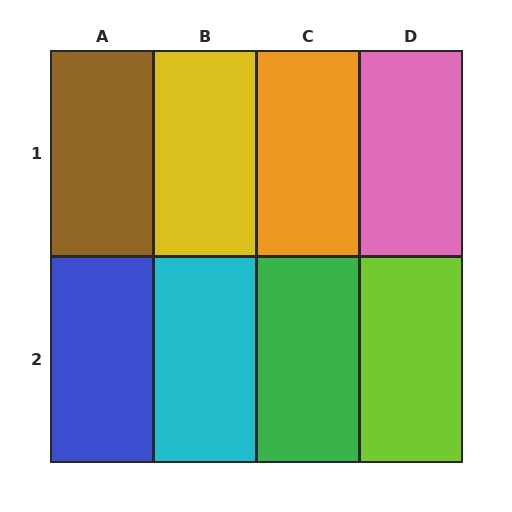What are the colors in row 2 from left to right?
Blue, cyan, green, lime.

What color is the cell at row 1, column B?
Yellow.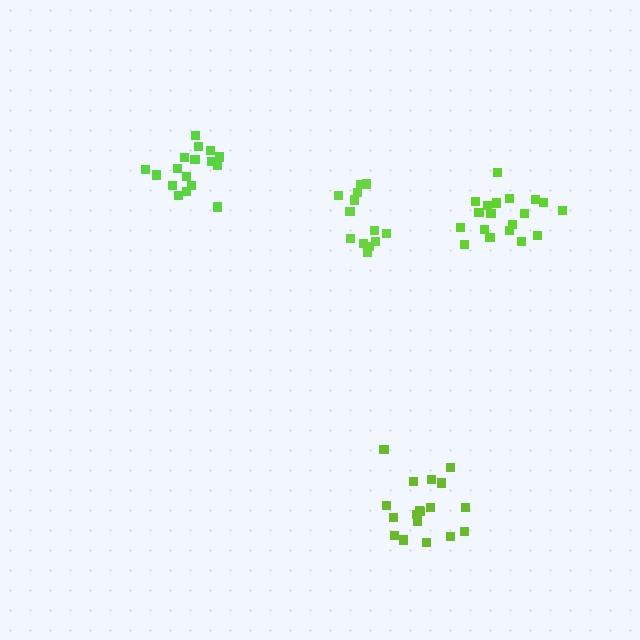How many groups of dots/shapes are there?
There are 4 groups.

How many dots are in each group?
Group 1: 13 dots, Group 2: 18 dots, Group 3: 19 dots, Group 4: 18 dots (68 total).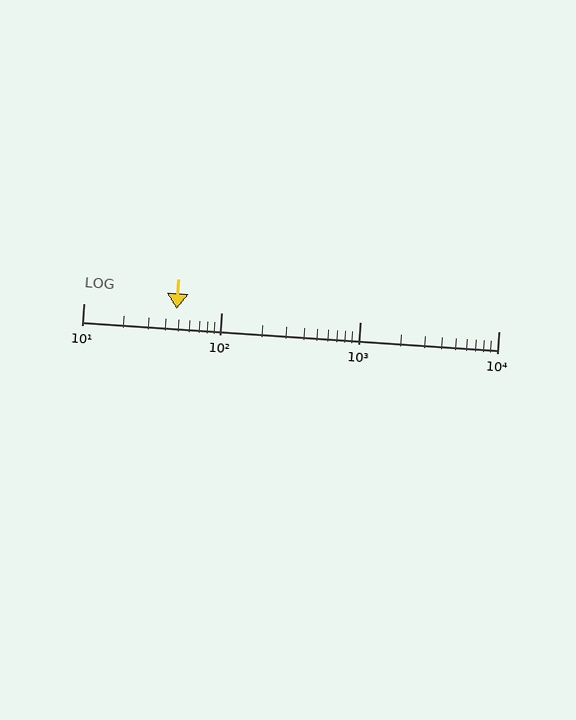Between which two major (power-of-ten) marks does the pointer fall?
The pointer is between 10 and 100.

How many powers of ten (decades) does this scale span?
The scale spans 3 decades, from 10 to 10000.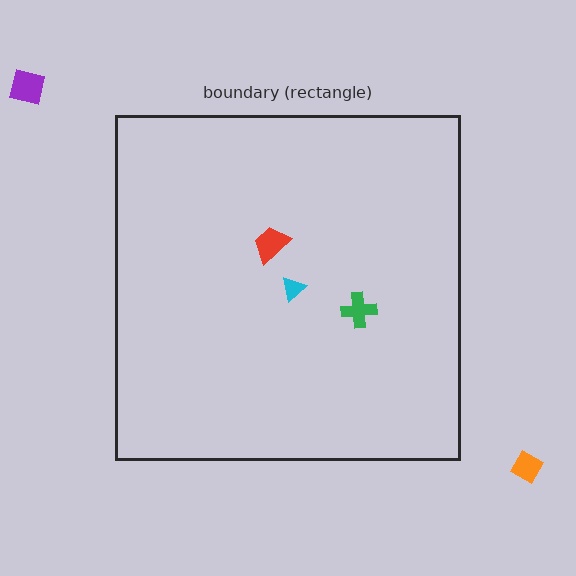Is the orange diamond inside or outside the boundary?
Outside.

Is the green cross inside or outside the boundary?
Inside.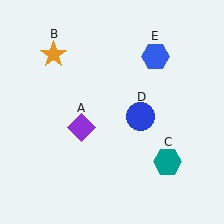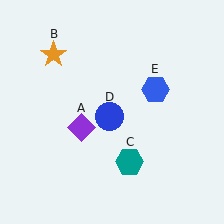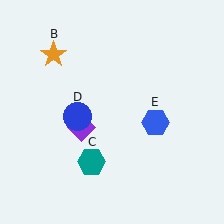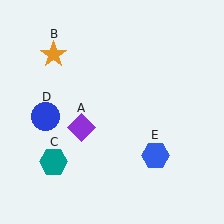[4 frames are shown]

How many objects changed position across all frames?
3 objects changed position: teal hexagon (object C), blue circle (object D), blue hexagon (object E).